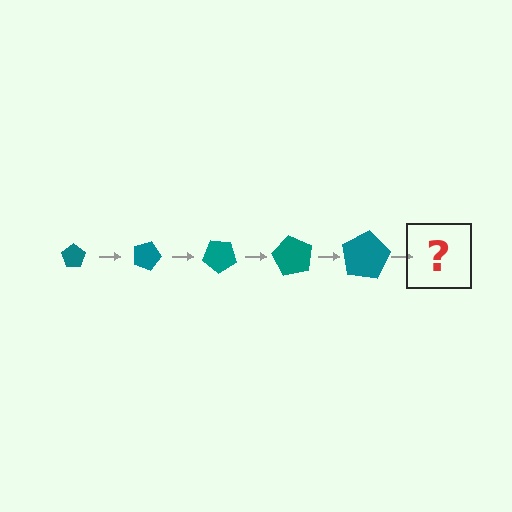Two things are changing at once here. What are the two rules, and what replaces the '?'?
The two rules are that the pentagon grows larger each step and it rotates 20 degrees each step. The '?' should be a pentagon, larger than the previous one and rotated 100 degrees from the start.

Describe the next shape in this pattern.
It should be a pentagon, larger than the previous one and rotated 100 degrees from the start.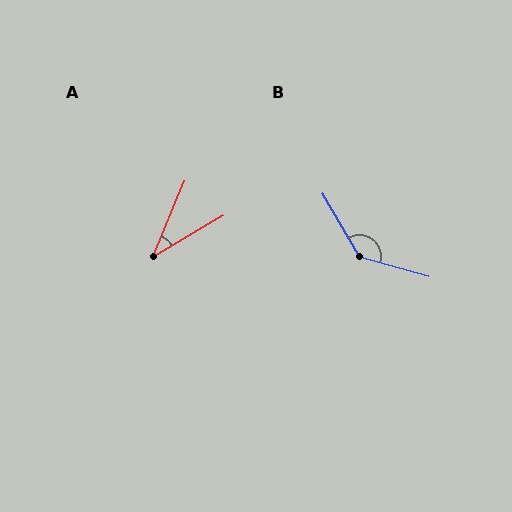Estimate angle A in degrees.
Approximately 37 degrees.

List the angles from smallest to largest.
A (37°), B (136°).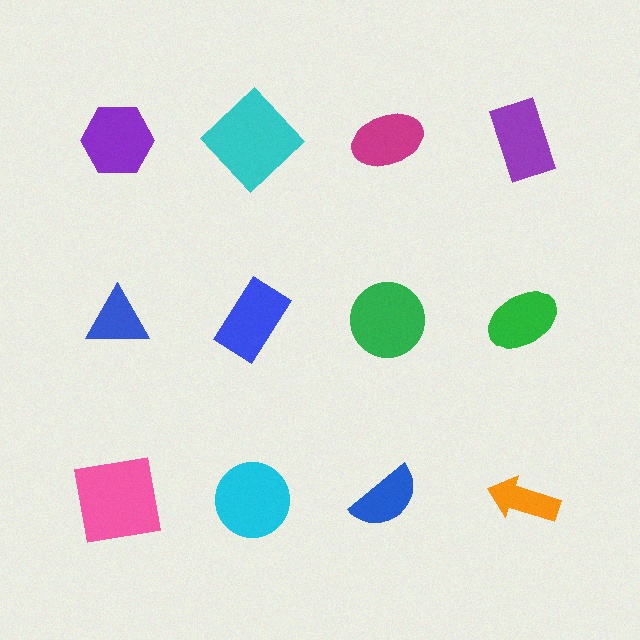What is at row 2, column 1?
A blue triangle.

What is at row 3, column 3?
A blue semicircle.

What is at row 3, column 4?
An orange arrow.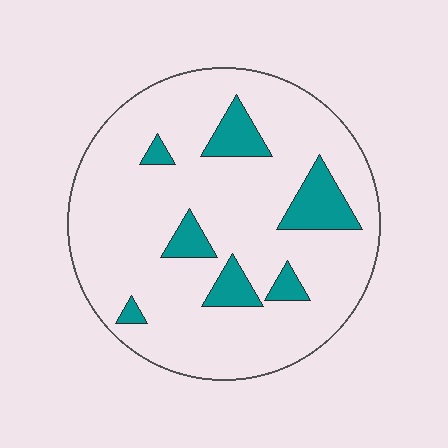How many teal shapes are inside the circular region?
7.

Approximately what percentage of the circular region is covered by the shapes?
Approximately 15%.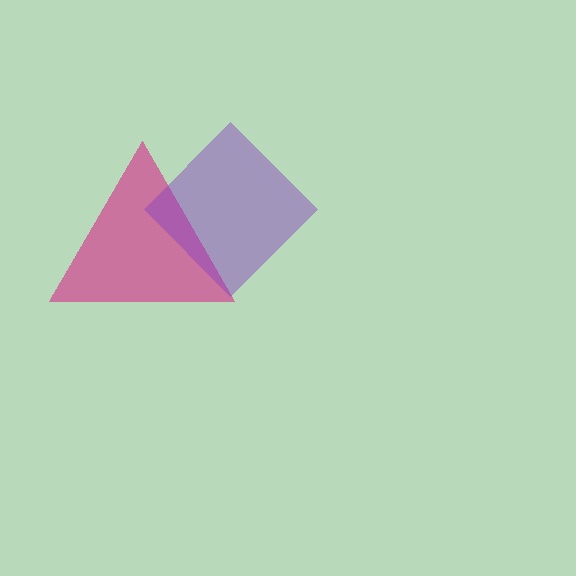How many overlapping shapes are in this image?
There are 2 overlapping shapes in the image.